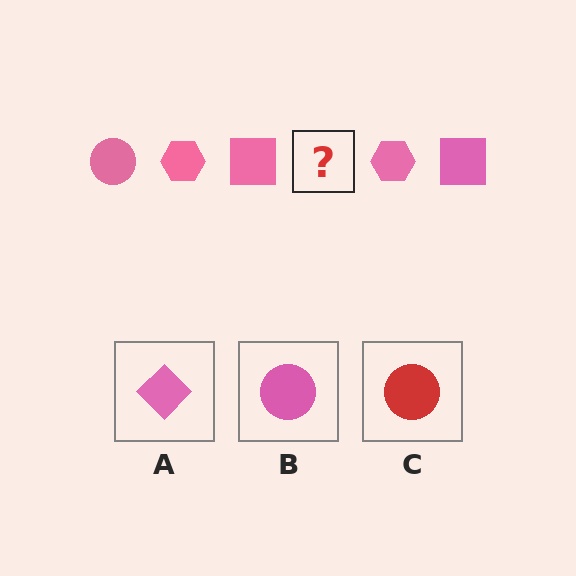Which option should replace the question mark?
Option B.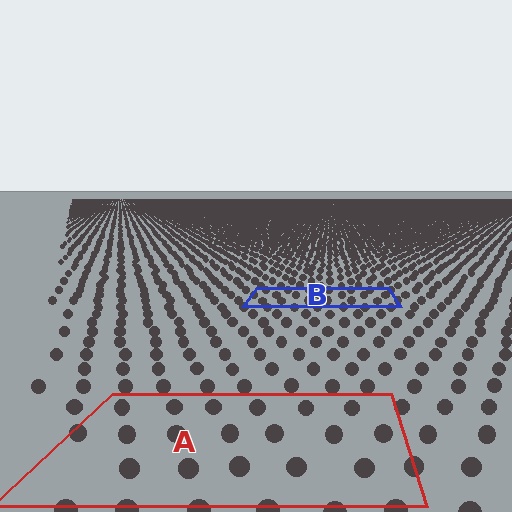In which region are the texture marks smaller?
The texture marks are smaller in region B, because it is farther away.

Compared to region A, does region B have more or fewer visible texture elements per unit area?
Region B has more texture elements per unit area — they are packed more densely because it is farther away.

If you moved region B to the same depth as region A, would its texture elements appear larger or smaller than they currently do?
They would appear larger. At a closer depth, the same texture elements are projected at a bigger on-screen size.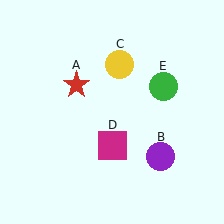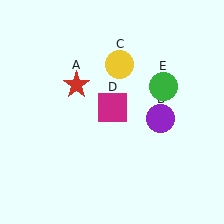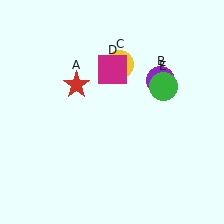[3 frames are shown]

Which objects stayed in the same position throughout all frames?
Red star (object A) and yellow circle (object C) and green circle (object E) remained stationary.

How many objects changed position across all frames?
2 objects changed position: purple circle (object B), magenta square (object D).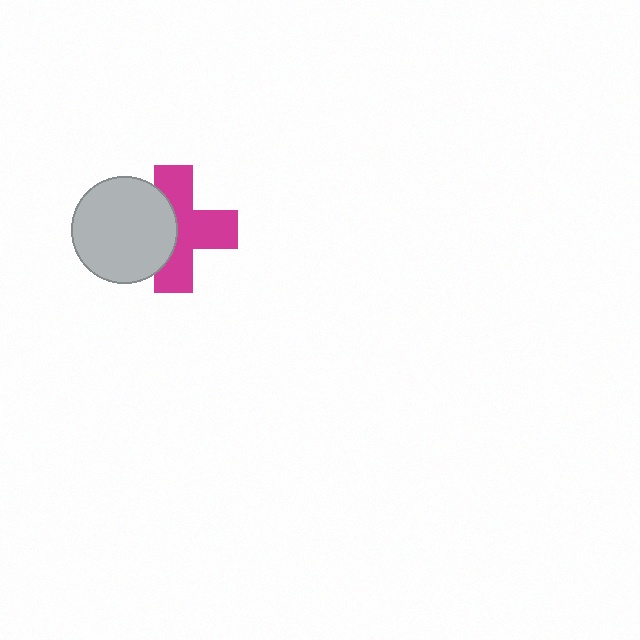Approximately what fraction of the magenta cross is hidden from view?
Roughly 38% of the magenta cross is hidden behind the light gray circle.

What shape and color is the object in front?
The object in front is a light gray circle.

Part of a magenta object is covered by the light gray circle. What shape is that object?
It is a cross.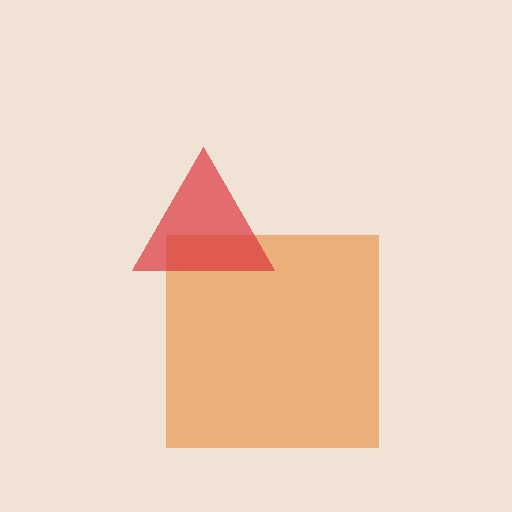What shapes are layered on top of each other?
The layered shapes are: an orange square, a red triangle.